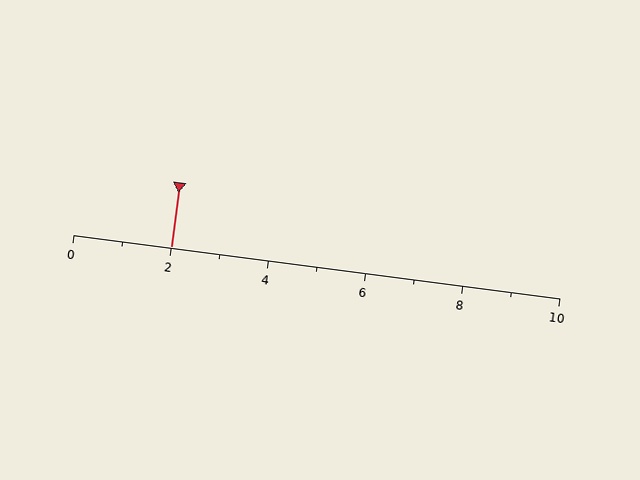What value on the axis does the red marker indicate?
The marker indicates approximately 2.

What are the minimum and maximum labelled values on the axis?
The axis runs from 0 to 10.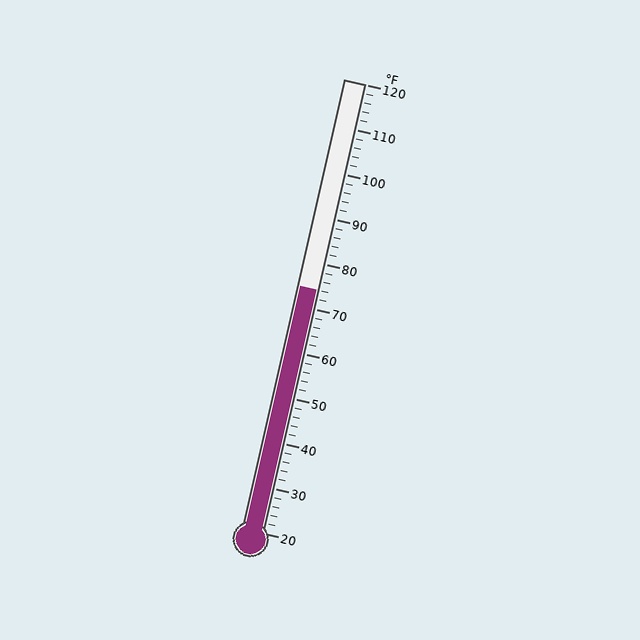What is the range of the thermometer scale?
The thermometer scale ranges from 20°F to 120°F.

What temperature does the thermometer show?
The thermometer shows approximately 74°F.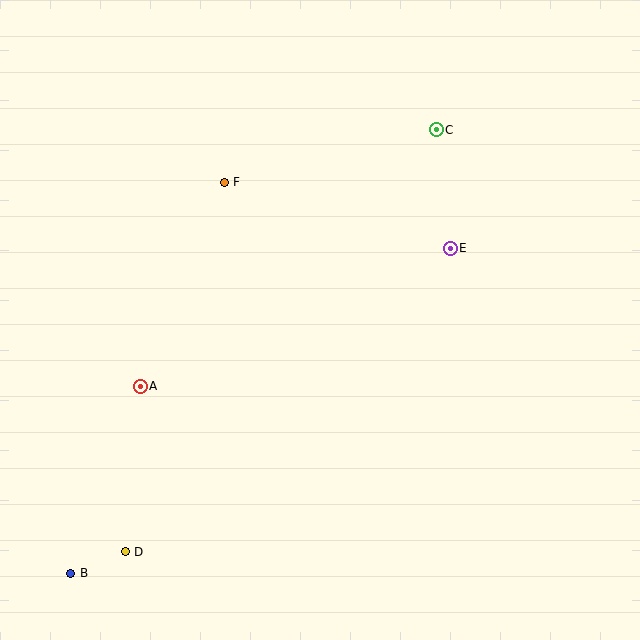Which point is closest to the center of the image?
Point E at (450, 248) is closest to the center.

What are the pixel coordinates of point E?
Point E is at (450, 248).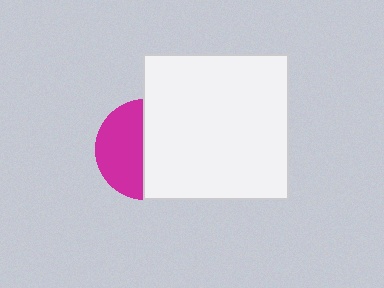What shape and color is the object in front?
The object in front is a white square.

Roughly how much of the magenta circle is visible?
About half of it is visible (roughly 47%).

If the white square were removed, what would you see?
You would see the complete magenta circle.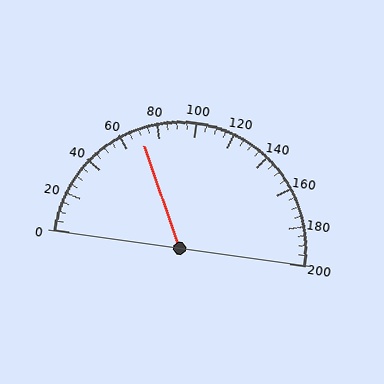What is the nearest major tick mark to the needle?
The nearest major tick mark is 80.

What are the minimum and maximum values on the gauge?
The gauge ranges from 0 to 200.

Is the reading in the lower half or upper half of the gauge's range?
The reading is in the lower half of the range (0 to 200).